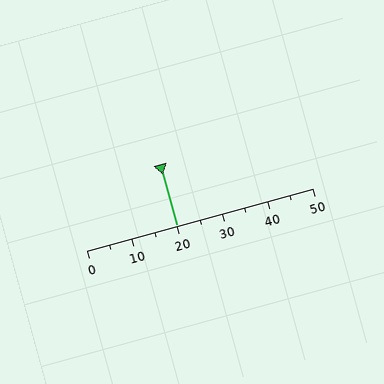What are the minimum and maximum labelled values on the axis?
The axis runs from 0 to 50.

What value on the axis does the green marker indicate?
The marker indicates approximately 20.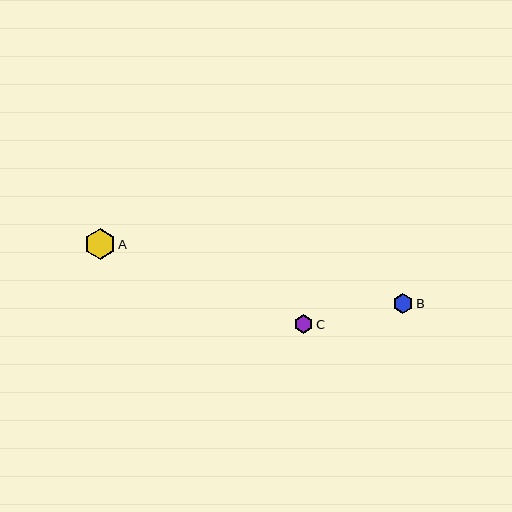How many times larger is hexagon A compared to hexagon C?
Hexagon A is approximately 1.7 times the size of hexagon C.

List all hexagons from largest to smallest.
From largest to smallest: A, B, C.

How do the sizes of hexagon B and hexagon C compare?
Hexagon B and hexagon C are approximately the same size.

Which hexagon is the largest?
Hexagon A is the largest with a size of approximately 31 pixels.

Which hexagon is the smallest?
Hexagon C is the smallest with a size of approximately 19 pixels.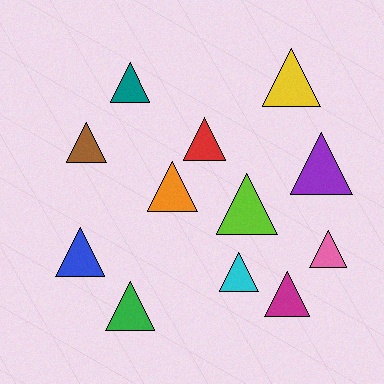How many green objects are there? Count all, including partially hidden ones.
There is 1 green object.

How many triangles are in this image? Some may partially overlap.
There are 12 triangles.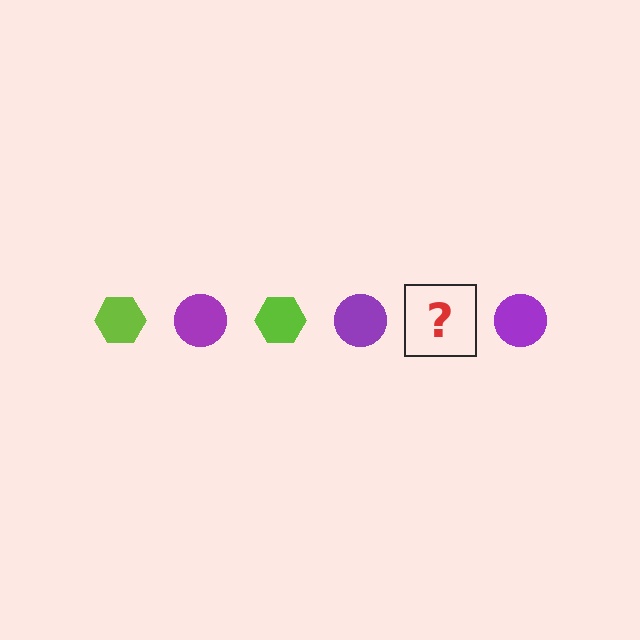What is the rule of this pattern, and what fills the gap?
The rule is that the pattern alternates between lime hexagon and purple circle. The gap should be filled with a lime hexagon.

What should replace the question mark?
The question mark should be replaced with a lime hexagon.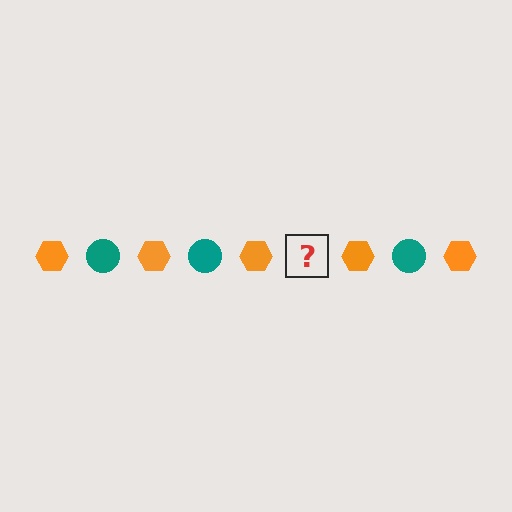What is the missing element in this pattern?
The missing element is a teal circle.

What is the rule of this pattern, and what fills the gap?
The rule is that the pattern alternates between orange hexagon and teal circle. The gap should be filled with a teal circle.